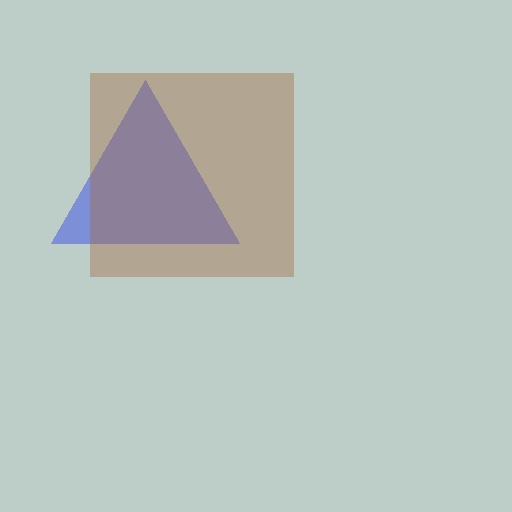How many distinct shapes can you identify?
There are 2 distinct shapes: a blue triangle, a brown square.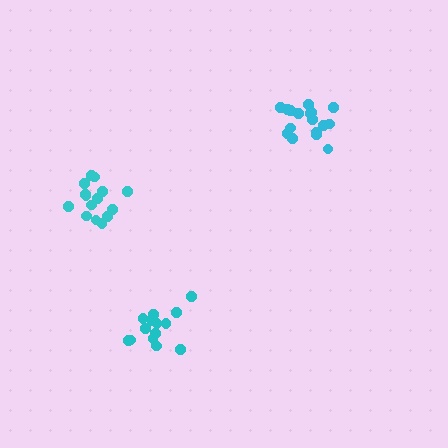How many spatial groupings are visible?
There are 3 spatial groupings.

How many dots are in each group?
Group 1: 15 dots, Group 2: 15 dots, Group 3: 17 dots (47 total).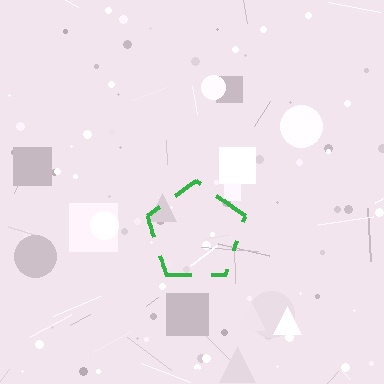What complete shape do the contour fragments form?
The contour fragments form a pentagon.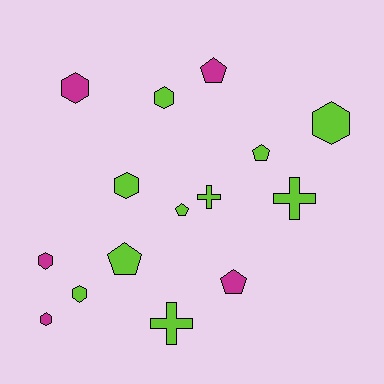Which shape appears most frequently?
Hexagon, with 7 objects.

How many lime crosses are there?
There are 3 lime crosses.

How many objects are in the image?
There are 15 objects.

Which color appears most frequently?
Lime, with 10 objects.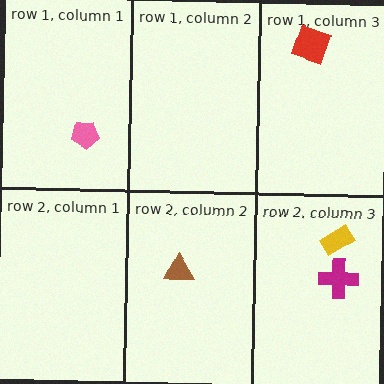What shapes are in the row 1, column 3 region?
The red square.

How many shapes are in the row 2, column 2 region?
1.